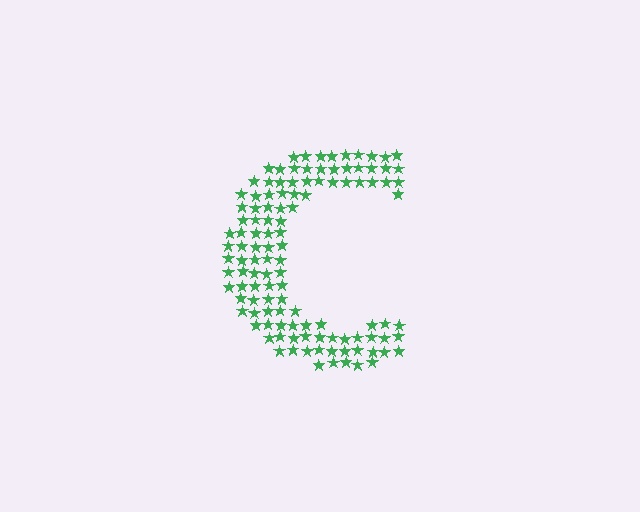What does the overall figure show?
The overall figure shows the letter C.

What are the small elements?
The small elements are stars.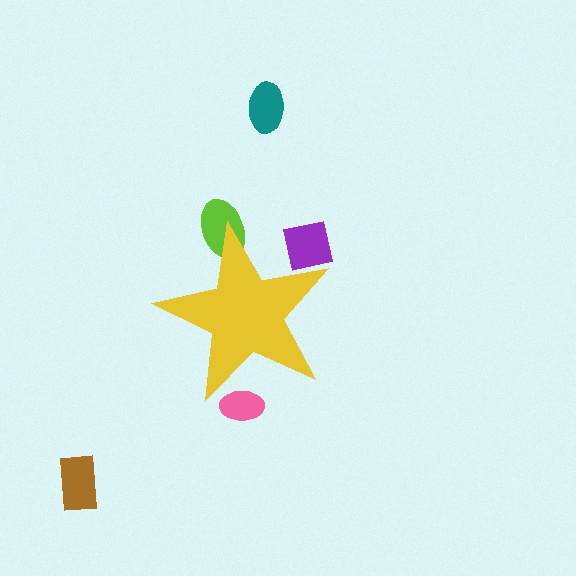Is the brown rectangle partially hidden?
No, the brown rectangle is fully visible.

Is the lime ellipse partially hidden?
Yes, the lime ellipse is partially hidden behind the yellow star.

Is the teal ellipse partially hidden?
No, the teal ellipse is fully visible.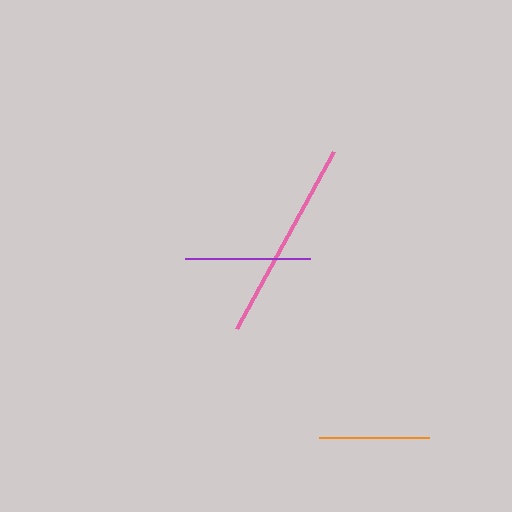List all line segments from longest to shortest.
From longest to shortest: pink, purple, orange.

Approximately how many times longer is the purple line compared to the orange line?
The purple line is approximately 1.1 times the length of the orange line.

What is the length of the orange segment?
The orange segment is approximately 110 pixels long.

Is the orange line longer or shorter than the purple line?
The purple line is longer than the orange line.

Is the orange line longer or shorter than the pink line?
The pink line is longer than the orange line.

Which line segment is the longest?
The pink line is the longest at approximately 202 pixels.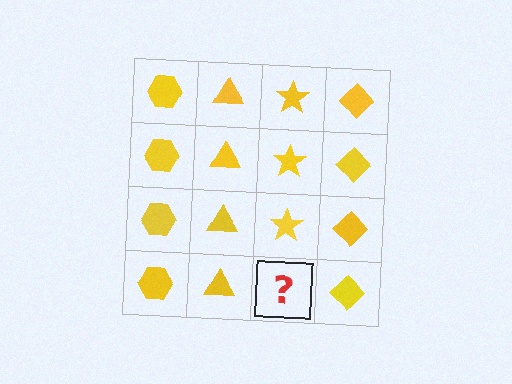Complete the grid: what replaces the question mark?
The question mark should be replaced with a yellow star.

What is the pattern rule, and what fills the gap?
The rule is that each column has a consistent shape. The gap should be filled with a yellow star.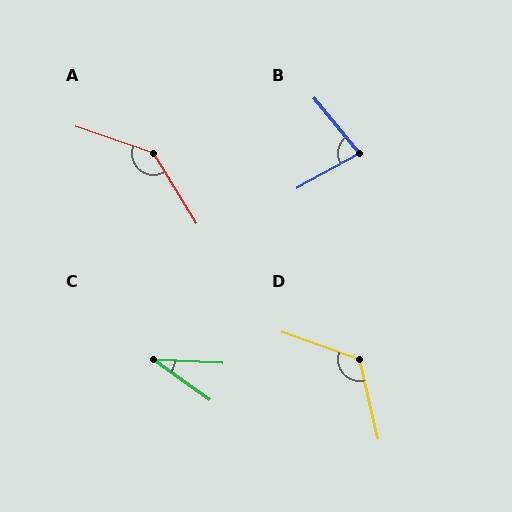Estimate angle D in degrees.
Approximately 123 degrees.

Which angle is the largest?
A, at approximately 141 degrees.